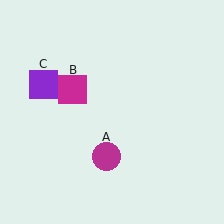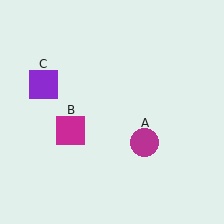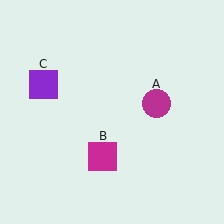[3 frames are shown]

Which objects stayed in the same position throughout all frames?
Purple square (object C) remained stationary.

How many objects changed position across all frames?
2 objects changed position: magenta circle (object A), magenta square (object B).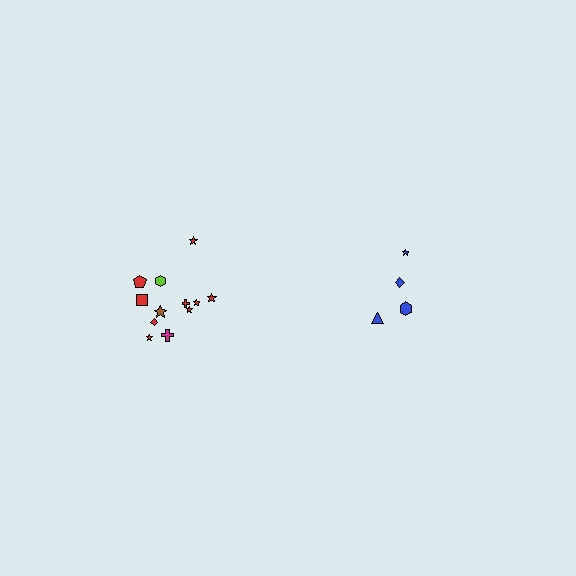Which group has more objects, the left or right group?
The left group.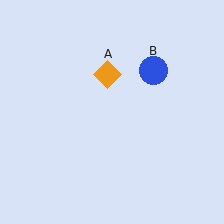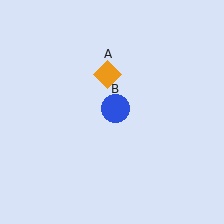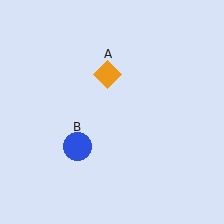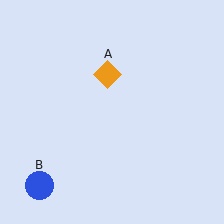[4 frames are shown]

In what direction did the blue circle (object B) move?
The blue circle (object B) moved down and to the left.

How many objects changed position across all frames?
1 object changed position: blue circle (object B).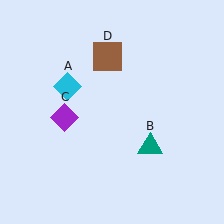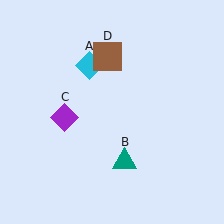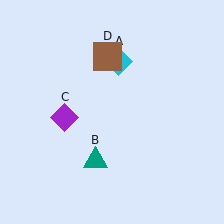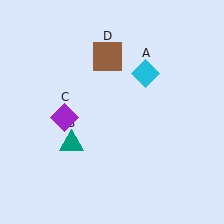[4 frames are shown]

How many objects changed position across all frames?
2 objects changed position: cyan diamond (object A), teal triangle (object B).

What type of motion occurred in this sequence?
The cyan diamond (object A), teal triangle (object B) rotated clockwise around the center of the scene.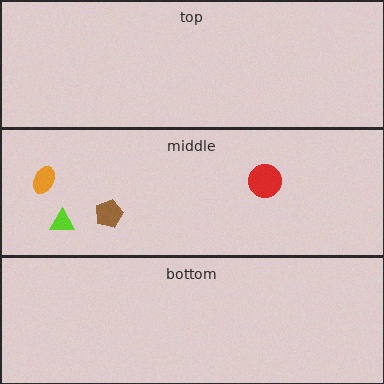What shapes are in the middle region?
The red circle, the brown pentagon, the lime triangle, the orange ellipse.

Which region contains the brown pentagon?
The middle region.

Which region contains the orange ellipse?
The middle region.